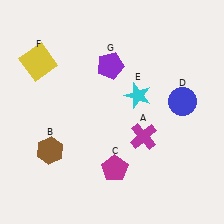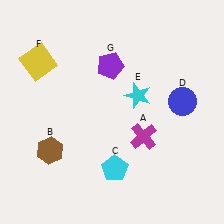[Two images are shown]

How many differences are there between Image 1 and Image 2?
There is 1 difference between the two images.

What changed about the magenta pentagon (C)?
In Image 1, C is magenta. In Image 2, it changed to cyan.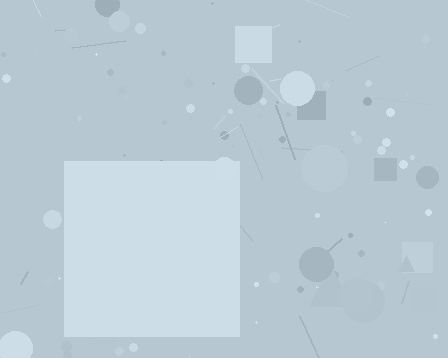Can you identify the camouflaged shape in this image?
The camouflaged shape is a square.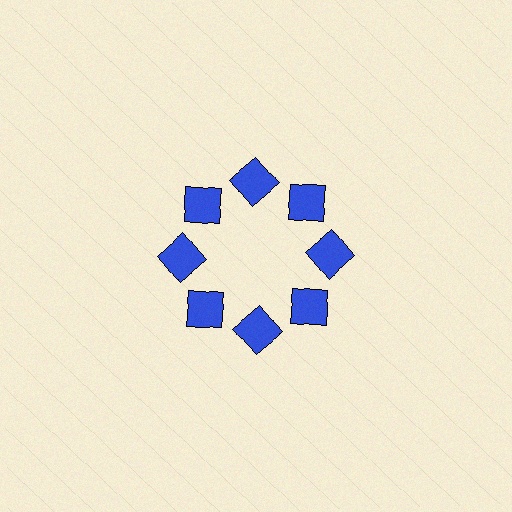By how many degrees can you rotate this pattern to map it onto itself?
The pattern maps onto itself every 45 degrees of rotation.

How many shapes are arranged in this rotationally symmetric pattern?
There are 8 shapes, arranged in 8 groups of 1.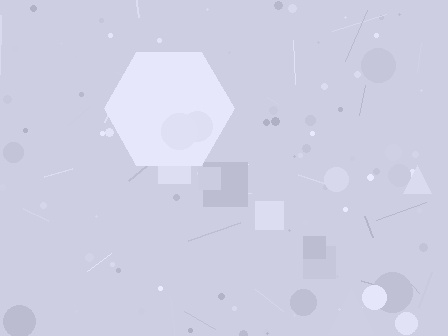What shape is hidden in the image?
A hexagon is hidden in the image.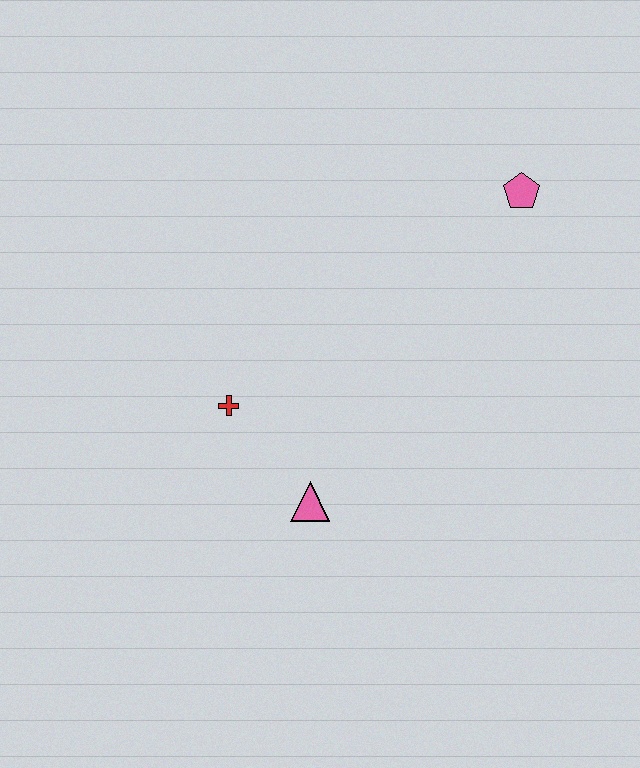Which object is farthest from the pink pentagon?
The pink triangle is farthest from the pink pentagon.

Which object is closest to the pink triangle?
The red cross is closest to the pink triangle.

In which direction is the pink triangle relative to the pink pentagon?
The pink triangle is below the pink pentagon.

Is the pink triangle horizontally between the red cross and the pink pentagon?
Yes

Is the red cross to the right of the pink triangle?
No